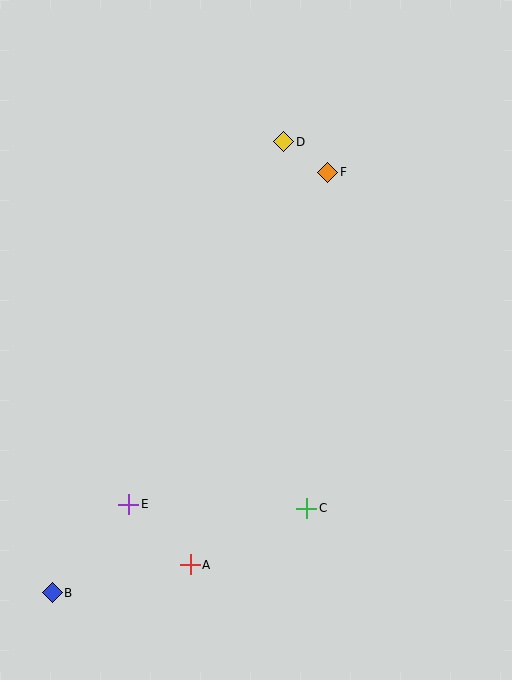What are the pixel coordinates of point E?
Point E is at (129, 504).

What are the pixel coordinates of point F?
Point F is at (328, 172).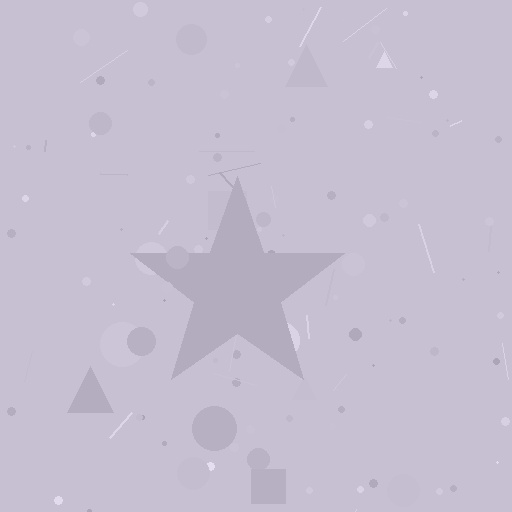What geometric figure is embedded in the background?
A star is embedded in the background.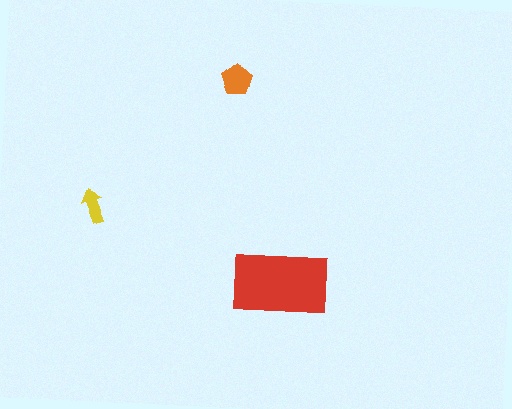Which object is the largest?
The red rectangle.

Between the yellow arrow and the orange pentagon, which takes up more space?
The orange pentagon.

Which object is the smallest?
The yellow arrow.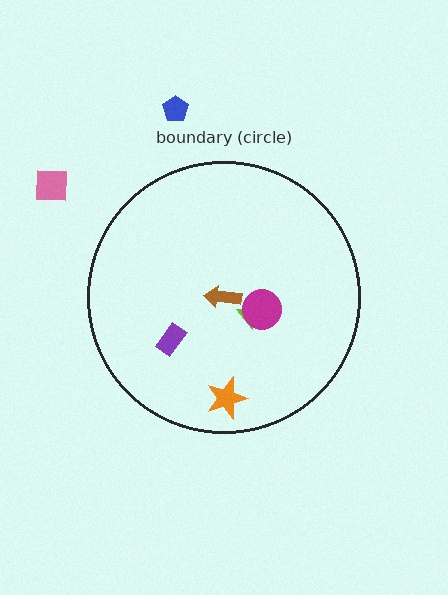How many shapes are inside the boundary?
5 inside, 2 outside.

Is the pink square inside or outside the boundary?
Outside.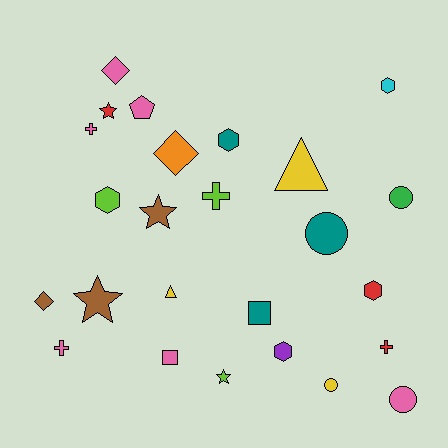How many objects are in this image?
There are 25 objects.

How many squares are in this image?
There are 2 squares.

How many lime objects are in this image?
There are 3 lime objects.